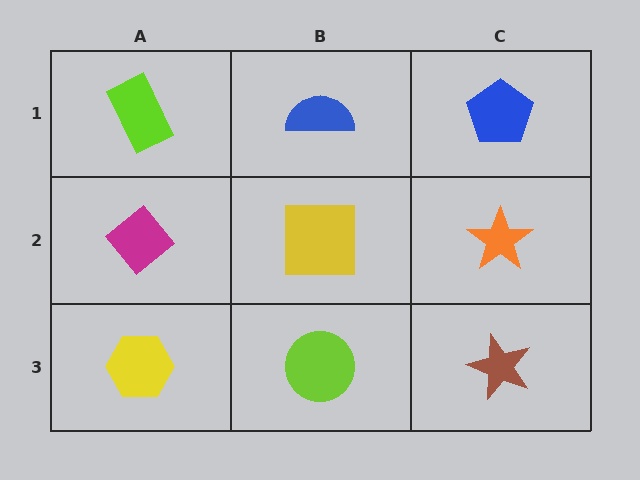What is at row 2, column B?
A yellow square.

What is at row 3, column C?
A brown star.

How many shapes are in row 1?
3 shapes.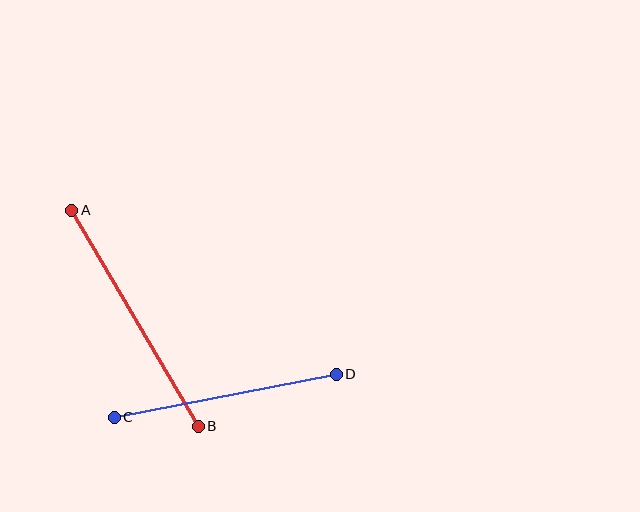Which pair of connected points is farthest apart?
Points A and B are farthest apart.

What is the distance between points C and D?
The distance is approximately 226 pixels.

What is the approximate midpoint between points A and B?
The midpoint is at approximately (135, 318) pixels.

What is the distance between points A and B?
The distance is approximately 250 pixels.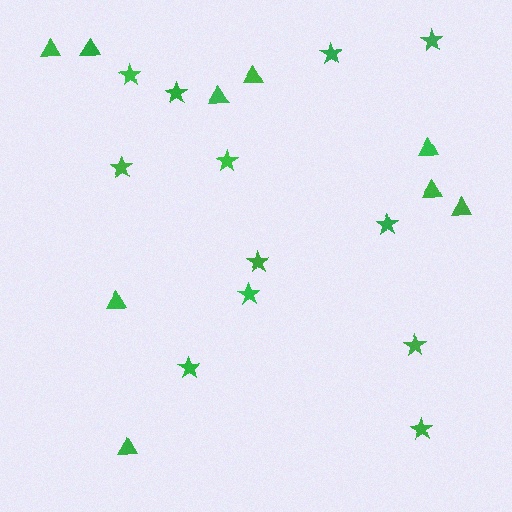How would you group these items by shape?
There are 2 groups: one group of triangles (9) and one group of stars (12).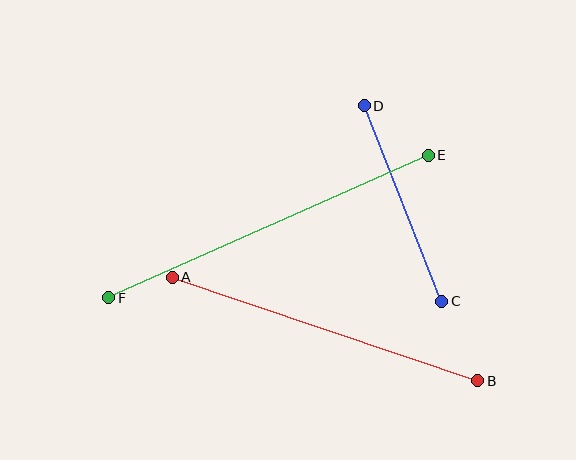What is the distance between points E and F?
The distance is approximately 350 pixels.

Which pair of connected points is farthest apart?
Points E and F are farthest apart.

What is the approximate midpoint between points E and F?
The midpoint is at approximately (268, 227) pixels.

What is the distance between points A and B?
The distance is approximately 322 pixels.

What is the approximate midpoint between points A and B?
The midpoint is at approximately (325, 329) pixels.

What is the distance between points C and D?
The distance is approximately 210 pixels.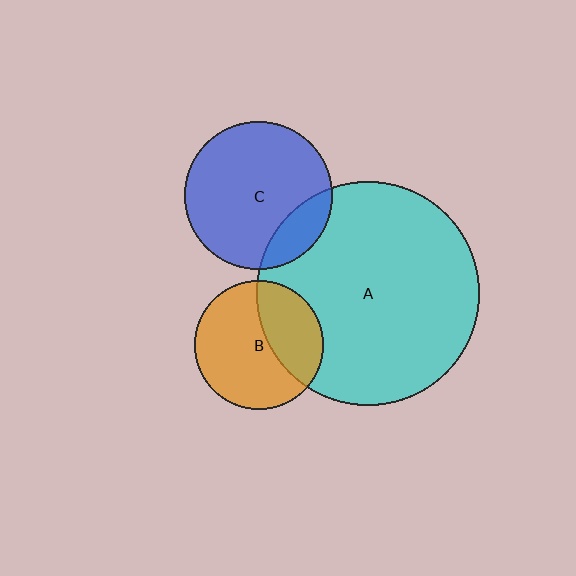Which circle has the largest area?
Circle A (cyan).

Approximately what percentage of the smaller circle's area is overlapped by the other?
Approximately 35%.